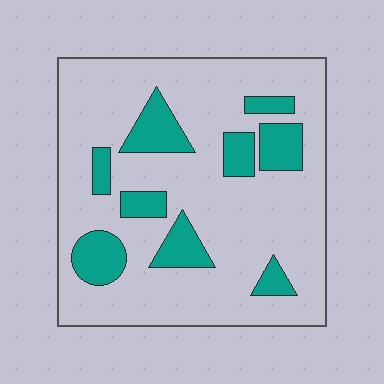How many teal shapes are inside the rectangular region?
9.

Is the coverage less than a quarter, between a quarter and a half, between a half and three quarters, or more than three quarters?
Less than a quarter.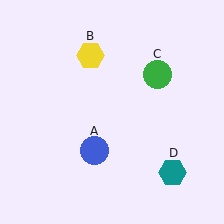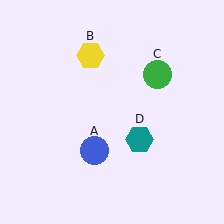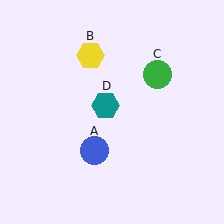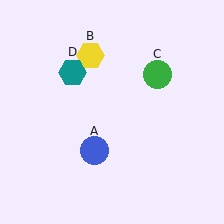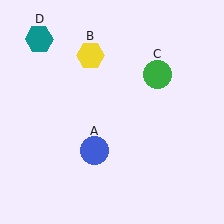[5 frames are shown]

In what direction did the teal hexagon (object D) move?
The teal hexagon (object D) moved up and to the left.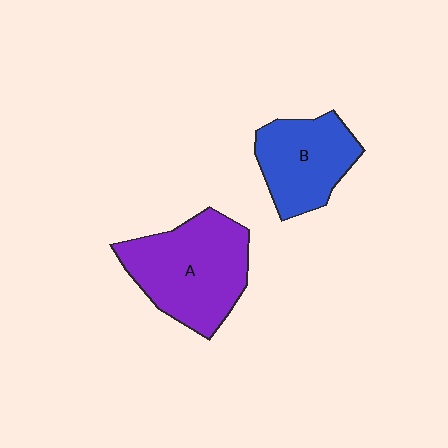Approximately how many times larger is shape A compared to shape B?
Approximately 1.4 times.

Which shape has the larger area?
Shape A (purple).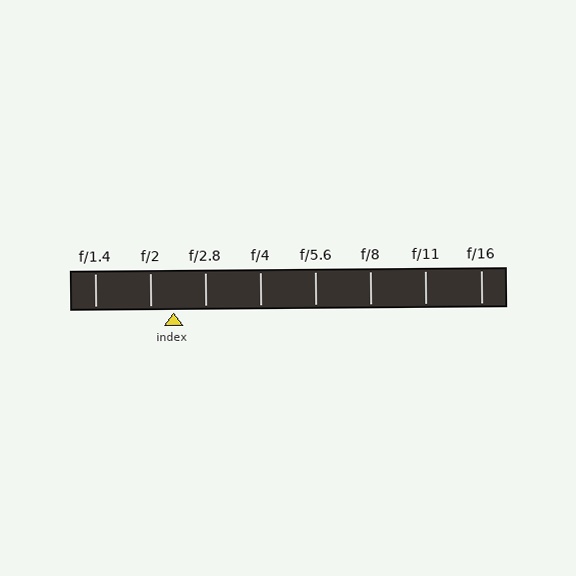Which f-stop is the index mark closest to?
The index mark is closest to f/2.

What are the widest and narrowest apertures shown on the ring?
The widest aperture shown is f/1.4 and the narrowest is f/16.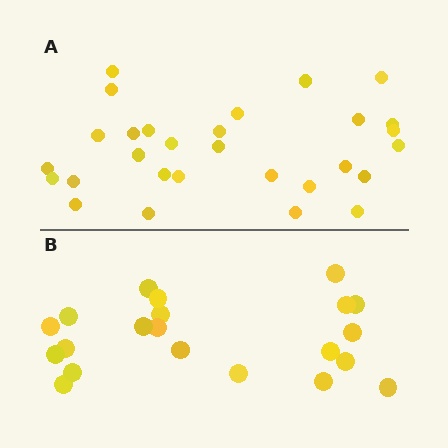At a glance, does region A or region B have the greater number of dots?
Region A (the top region) has more dots.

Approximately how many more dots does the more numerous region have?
Region A has roughly 8 or so more dots than region B.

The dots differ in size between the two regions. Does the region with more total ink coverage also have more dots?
No. Region B has more total ink coverage because its dots are larger, but region A actually contains more individual dots. Total area can be misleading — the number of items is what matters here.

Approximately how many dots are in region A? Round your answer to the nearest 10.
About 30 dots. (The exact count is 29, which rounds to 30.)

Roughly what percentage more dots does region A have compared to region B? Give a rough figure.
About 40% more.